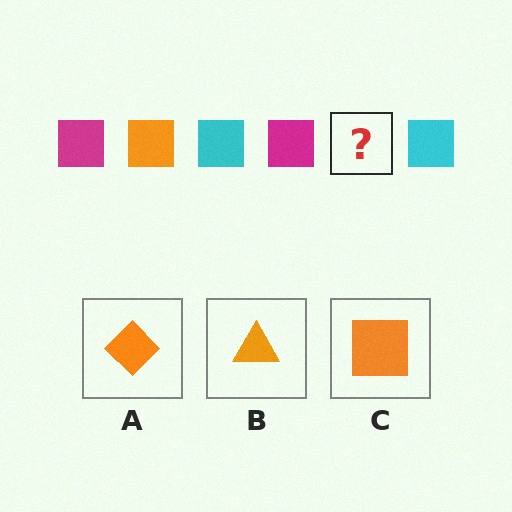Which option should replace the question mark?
Option C.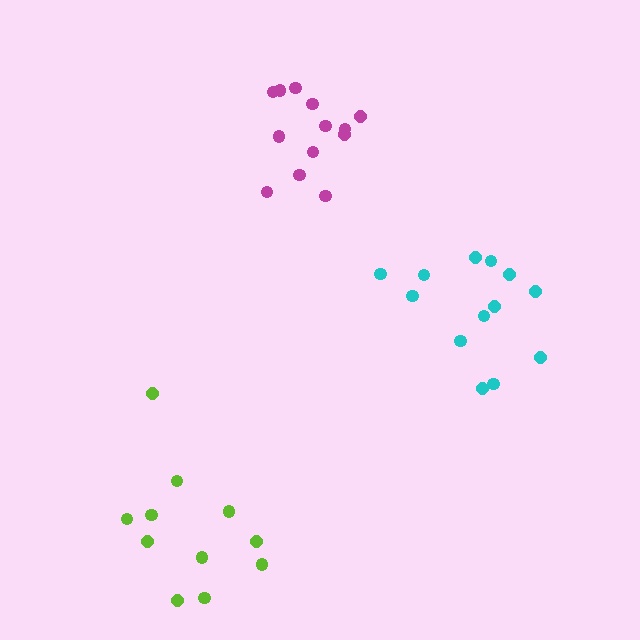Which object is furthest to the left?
The lime cluster is leftmost.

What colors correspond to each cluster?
The clusters are colored: cyan, lime, magenta.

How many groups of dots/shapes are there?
There are 3 groups.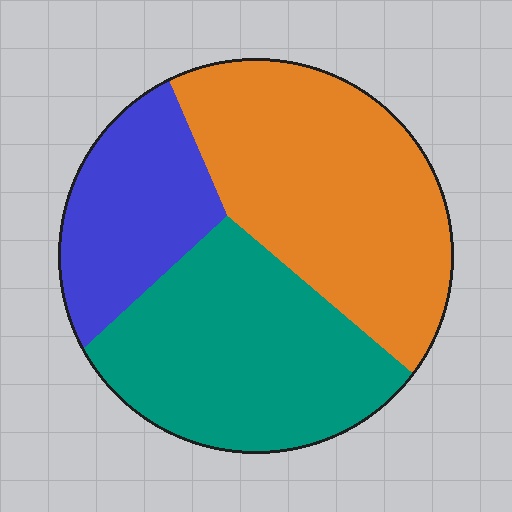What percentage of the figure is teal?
Teal covers around 35% of the figure.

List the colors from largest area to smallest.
From largest to smallest: orange, teal, blue.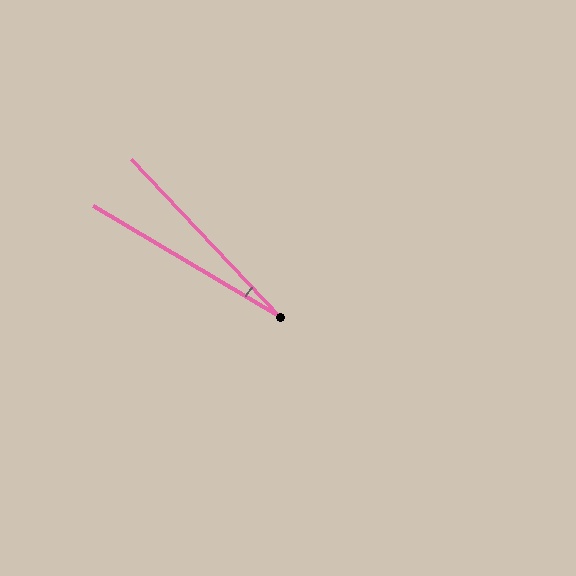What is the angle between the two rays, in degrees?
Approximately 16 degrees.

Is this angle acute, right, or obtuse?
It is acute.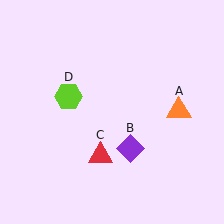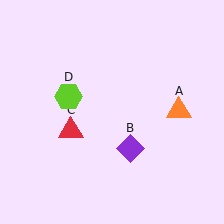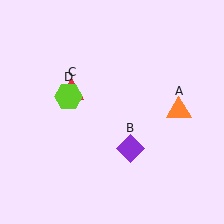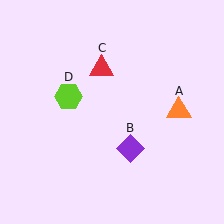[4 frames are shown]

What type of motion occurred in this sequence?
The red triangle (object C) rotated clockwise around the center of the scene.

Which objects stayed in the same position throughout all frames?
Orange triangle (object A) and purple diamond (object B) and lime hexagon (object D) remained stationary.